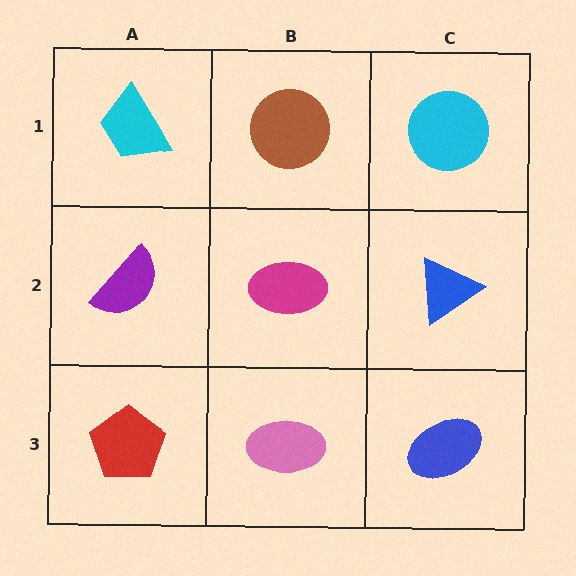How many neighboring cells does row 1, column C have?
2.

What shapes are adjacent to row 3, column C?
A blue triangle (row 2, column C), a pink ellipse (row 3, column B).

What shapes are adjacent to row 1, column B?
A magenta ellipse (row 2, column B), a cyan trapezoid (row 1, column A), a cyan circle (row 1, column C).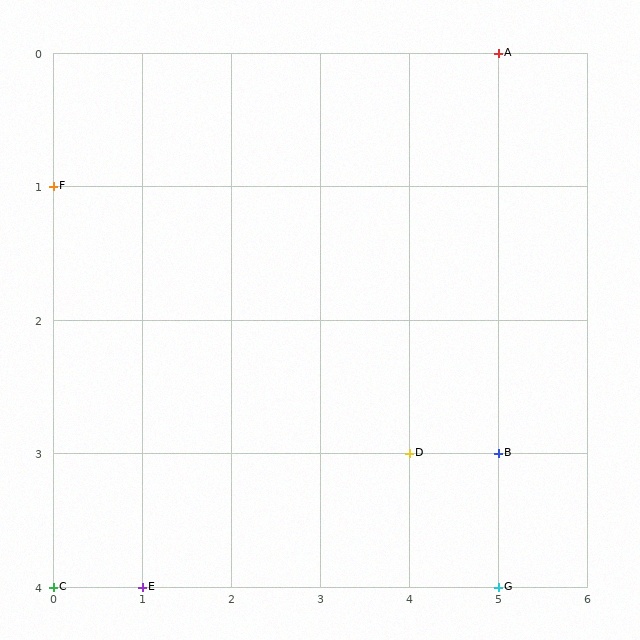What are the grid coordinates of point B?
Point B is at grid coordinates (5, 3).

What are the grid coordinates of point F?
Point F is at grid coordinates (0, 1).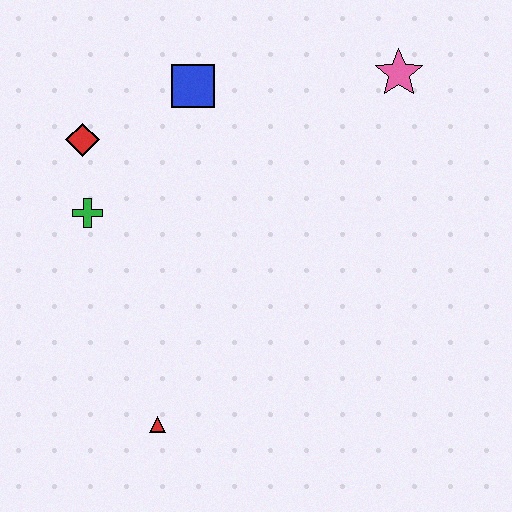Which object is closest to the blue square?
The red diamond is closest to the blue square.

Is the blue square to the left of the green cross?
No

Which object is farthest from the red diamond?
The pink star is farthest from the red diamond.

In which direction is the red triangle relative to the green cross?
The red triangle is below the green cross.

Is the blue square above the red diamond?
Yes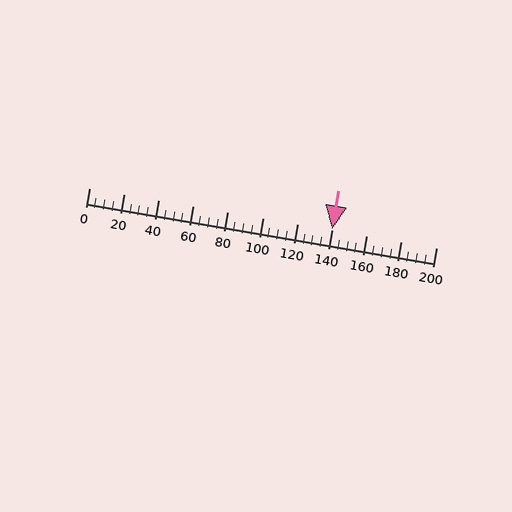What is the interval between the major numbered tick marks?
The major tick marks are spaced 20 units apart.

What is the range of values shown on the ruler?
The ruler shows values from 0 to 200.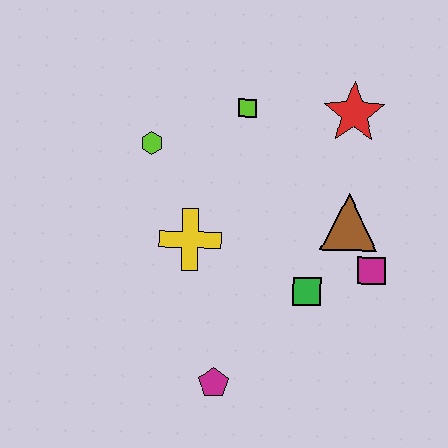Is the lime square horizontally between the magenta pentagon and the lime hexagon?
No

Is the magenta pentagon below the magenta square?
Yes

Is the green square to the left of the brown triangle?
Yes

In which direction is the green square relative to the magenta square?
The green square is to the left of the magenta square.